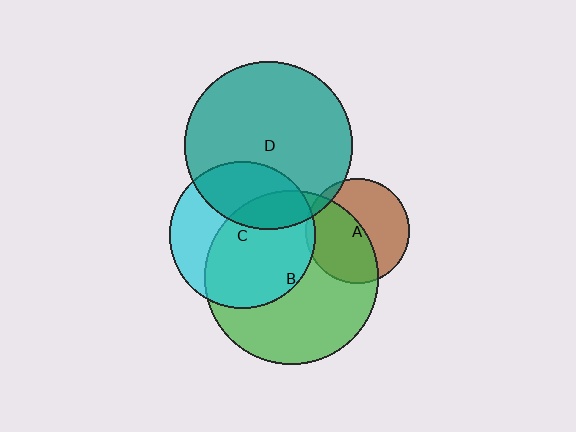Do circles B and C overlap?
Yes.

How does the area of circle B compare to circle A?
Approximately 2.8 times.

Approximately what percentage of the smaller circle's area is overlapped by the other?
Approximately 60%.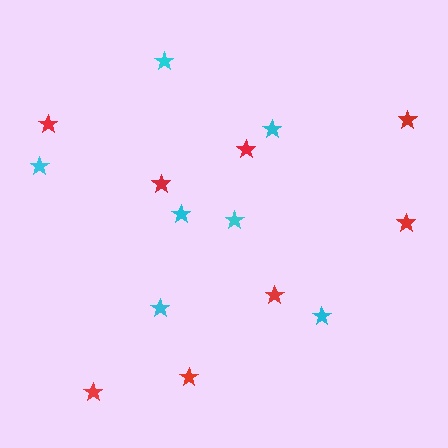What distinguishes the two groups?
There are 2 groups: one group of cyan stars (7) and one group of red stars (8).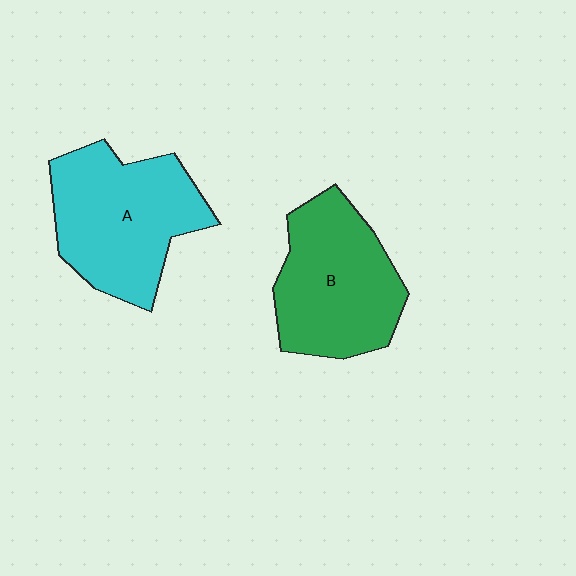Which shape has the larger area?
Shape A (cyan).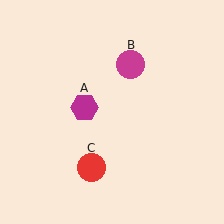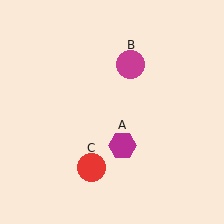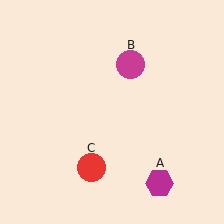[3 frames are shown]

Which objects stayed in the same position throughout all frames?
Magenta circle (object B) and red circle (object C) remained stationary.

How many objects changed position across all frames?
1 object changed position: magenta hexagon (object A).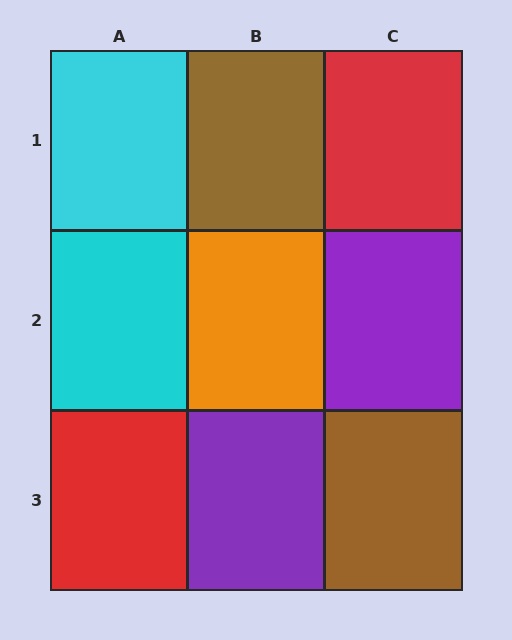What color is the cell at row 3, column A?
Red.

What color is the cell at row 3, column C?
Brown.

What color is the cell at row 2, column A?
Cyan.